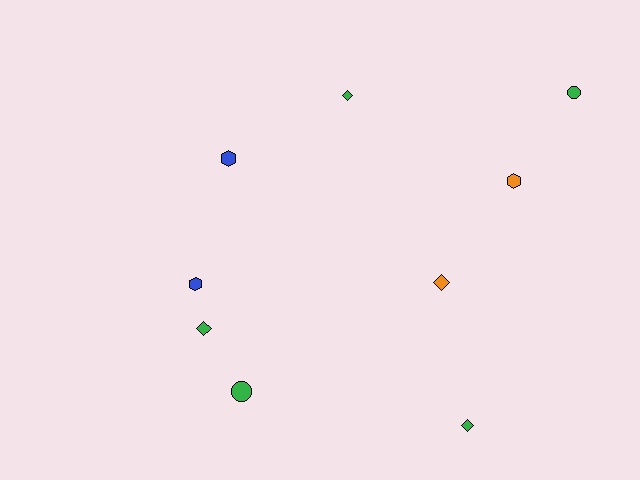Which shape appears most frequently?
Diamond, with 4 objects.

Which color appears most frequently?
Green, with 5 objects.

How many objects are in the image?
There are 9 objects.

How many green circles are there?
There are 2 green circles.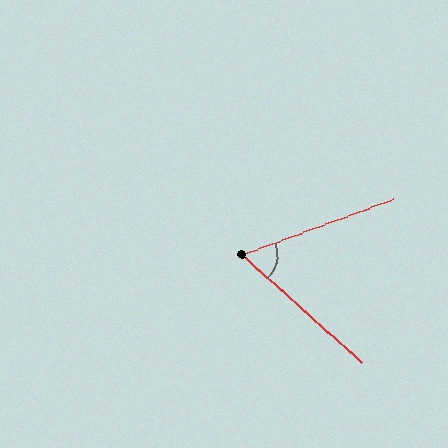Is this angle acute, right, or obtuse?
It is acute.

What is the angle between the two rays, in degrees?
Approximately 62 degrees.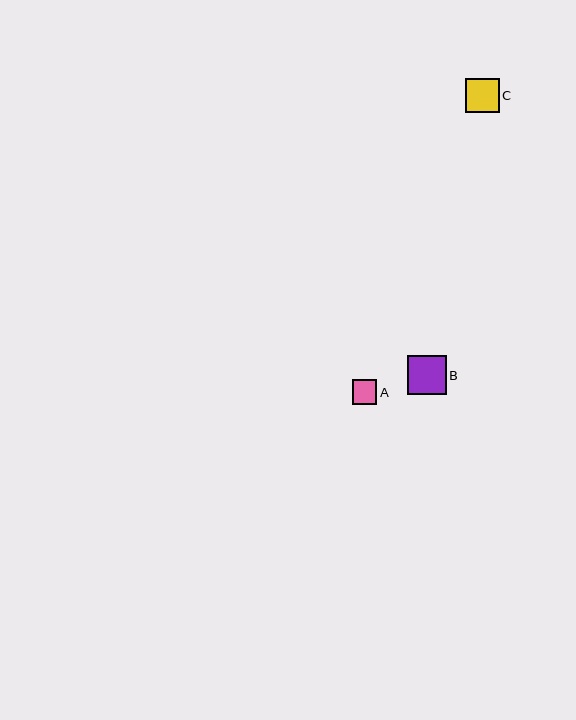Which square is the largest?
Square B is the largest with a size of approximately 39 pixels.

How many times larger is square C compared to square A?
Square C is approximately 1.4 times the size of square A.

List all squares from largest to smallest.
From largest to smallest: B, C, A.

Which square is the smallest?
Square A is the smallest with a size of approximately 24 pixels.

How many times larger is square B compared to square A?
Square B is approximately 1.6 times the size of square A.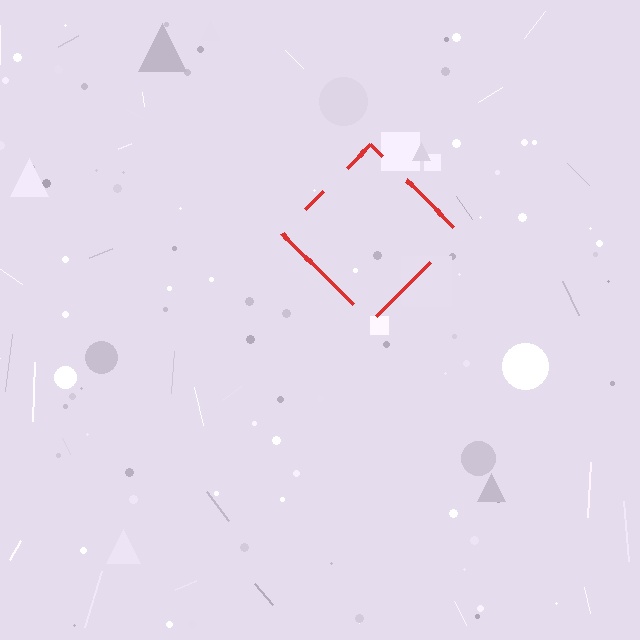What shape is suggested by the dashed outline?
The dashed outline suggests a diamond.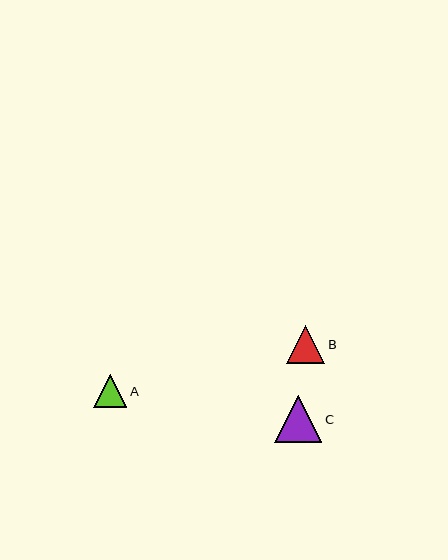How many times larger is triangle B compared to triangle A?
Triangle B is approximately 1.1 times the size of triangle A.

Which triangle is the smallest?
Triangle A is the smallest with a size of approximately 34 pixels.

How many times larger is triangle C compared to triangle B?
Triangle C is approximately 1.2 times the size of triangle B.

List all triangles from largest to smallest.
From largest to smallest: C, B, A.